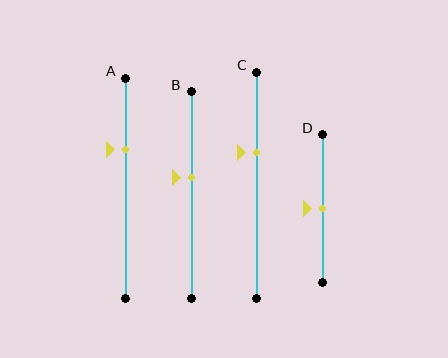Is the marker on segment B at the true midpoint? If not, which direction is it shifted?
No, the marker on segment B is shifted upward by about 9% of the segment length.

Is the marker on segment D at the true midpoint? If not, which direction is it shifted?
Yes, the marker on segment D is at the true midpoint.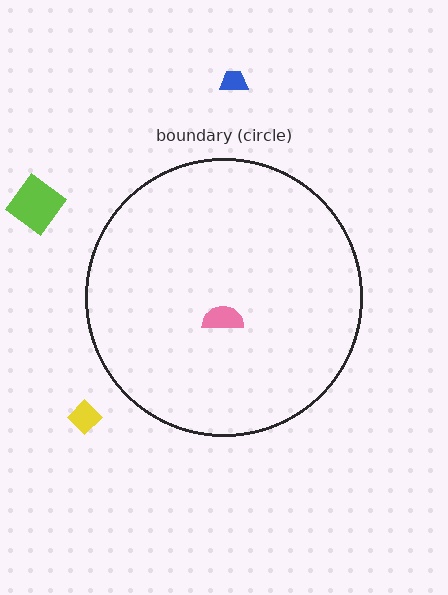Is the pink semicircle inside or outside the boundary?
Inside.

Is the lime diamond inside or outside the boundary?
Outside.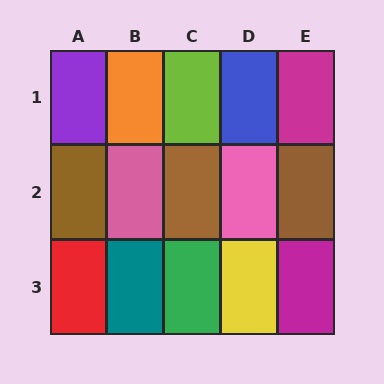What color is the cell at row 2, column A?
Brown.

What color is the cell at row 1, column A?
Purple.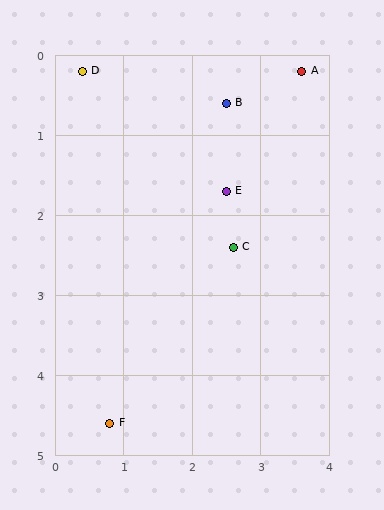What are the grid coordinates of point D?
Point D is at approximately (0.4, 0.2).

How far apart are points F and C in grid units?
Points F and C are about 2.8 grid units apart.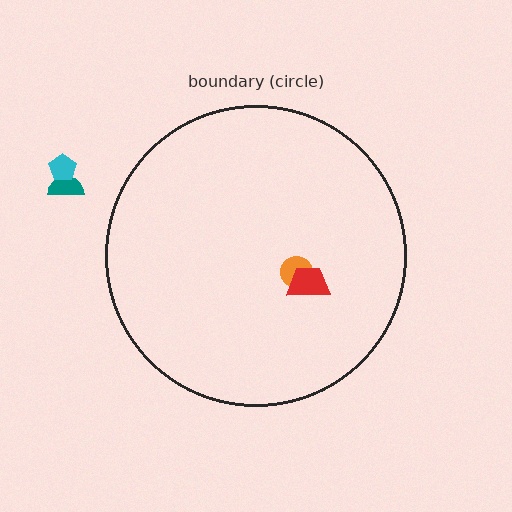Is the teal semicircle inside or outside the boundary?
Outside.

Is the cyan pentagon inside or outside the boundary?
Outside.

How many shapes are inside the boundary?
2 inside, 2 outside.